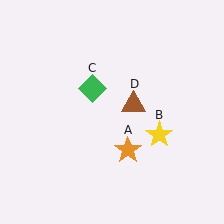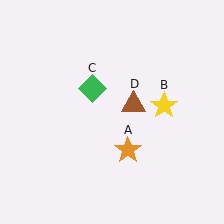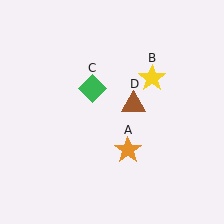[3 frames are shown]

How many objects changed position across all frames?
1 object changed position: yellow star (object B).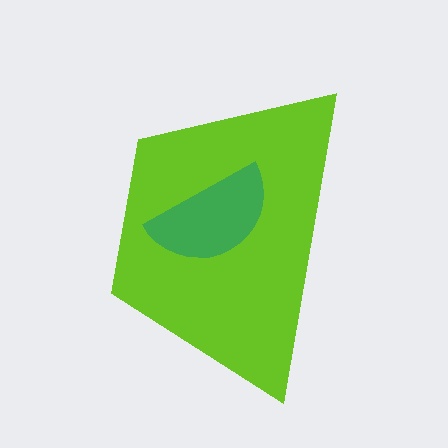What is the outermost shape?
The lime trapezoid.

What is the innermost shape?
The green semicircle.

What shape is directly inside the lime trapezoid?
The green semicircle.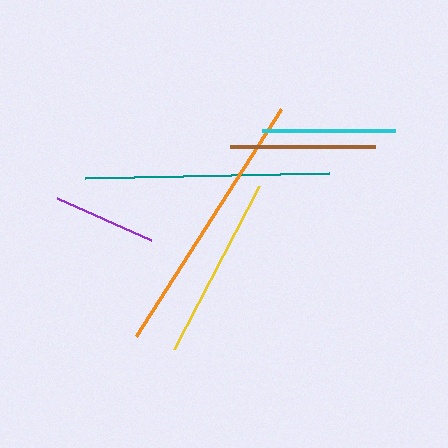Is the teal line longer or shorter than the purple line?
The teal line is longer than the purple line.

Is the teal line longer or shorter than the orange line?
The orange line is longer than the teal line.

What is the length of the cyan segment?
The cyan segment is approximately 133 pixels long.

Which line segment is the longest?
The orange line is the longest at approximately 269 pixels.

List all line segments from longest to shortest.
From longest to shortest: orange, teal, yellow, brown, cyan, purple.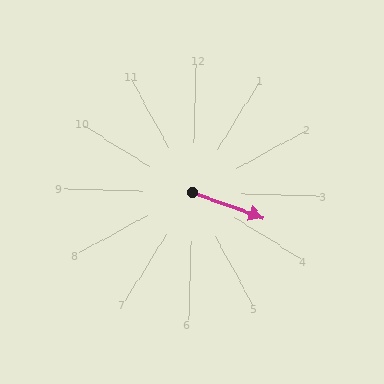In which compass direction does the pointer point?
East.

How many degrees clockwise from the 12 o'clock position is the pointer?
Approximately 108 degrees.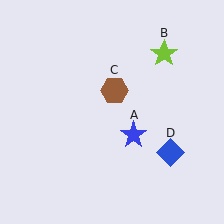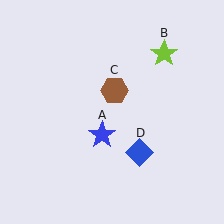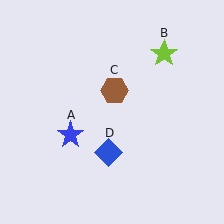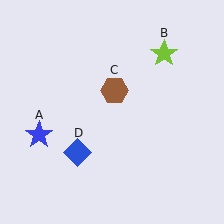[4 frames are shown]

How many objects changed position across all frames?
2 objects changed position: blue star (object A), blue diamond (object D).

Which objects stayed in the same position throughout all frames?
Lime star (object B) and brown hexagon (object C) remained stationary.